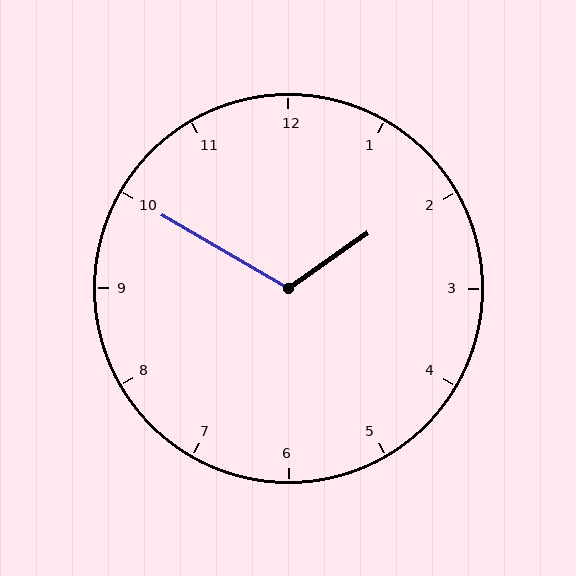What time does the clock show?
1:50.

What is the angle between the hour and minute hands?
Approximately 115 degrees.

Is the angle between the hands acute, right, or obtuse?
It is obtuse.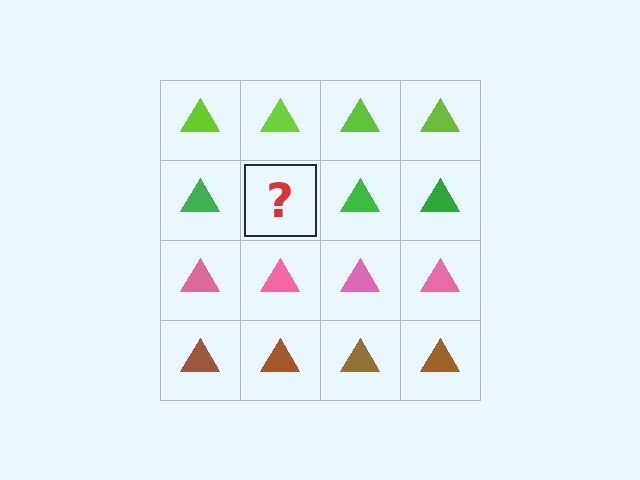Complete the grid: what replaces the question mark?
The question mark should be replaced with a green triangle.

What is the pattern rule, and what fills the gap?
The rule is that each row has a consistent color. The gap should be filled with a green triangle.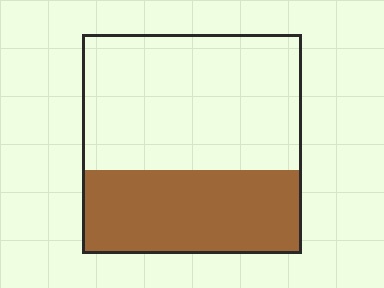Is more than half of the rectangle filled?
No.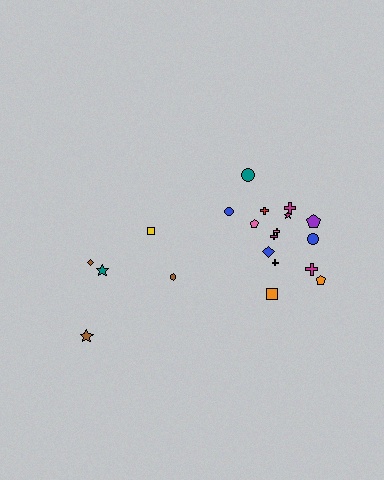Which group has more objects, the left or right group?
The right group.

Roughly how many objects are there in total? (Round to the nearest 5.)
Roughly 20 objects in total.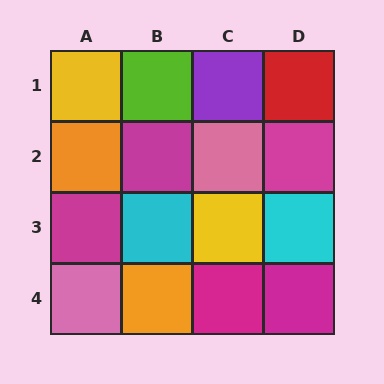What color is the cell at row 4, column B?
Orange.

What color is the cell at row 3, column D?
Cyan.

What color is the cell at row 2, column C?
Pink.